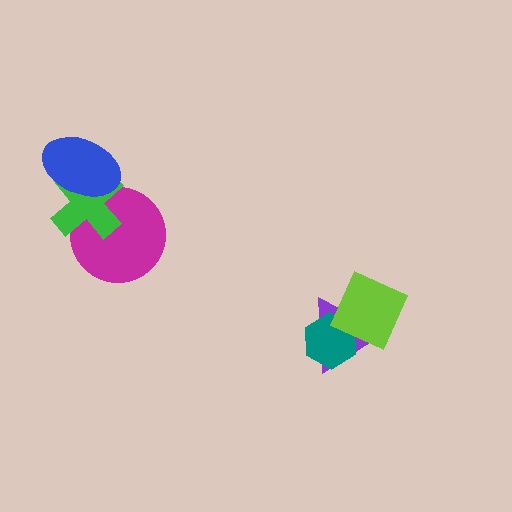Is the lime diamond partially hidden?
No, no other shape covers it.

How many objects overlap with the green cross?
2 objects overlap with the green cross.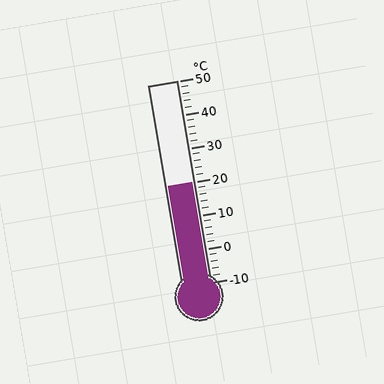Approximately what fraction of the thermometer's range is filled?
The thermometer is filled to approximately 50% of its range.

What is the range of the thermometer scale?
The thermometer scale ranges from -10°C to 50°C.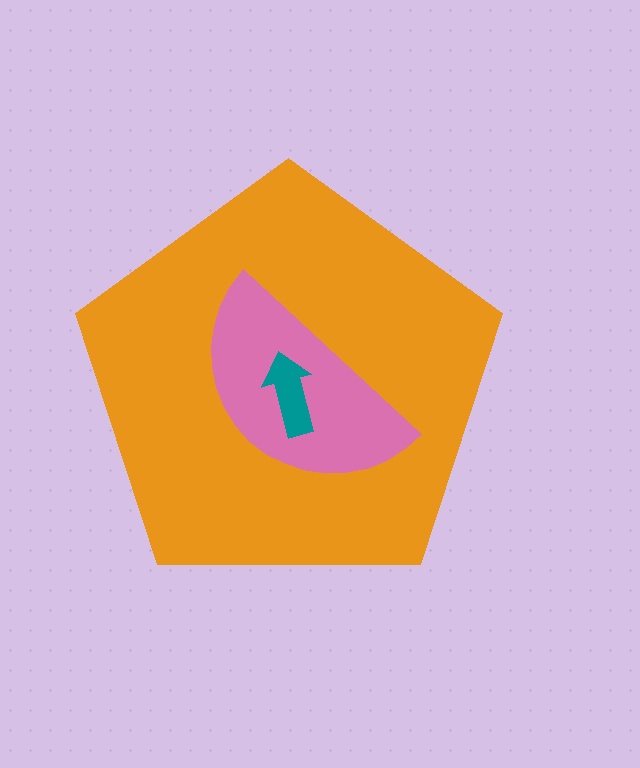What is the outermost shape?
The orange pentagon.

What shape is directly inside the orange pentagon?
The pink semicircle.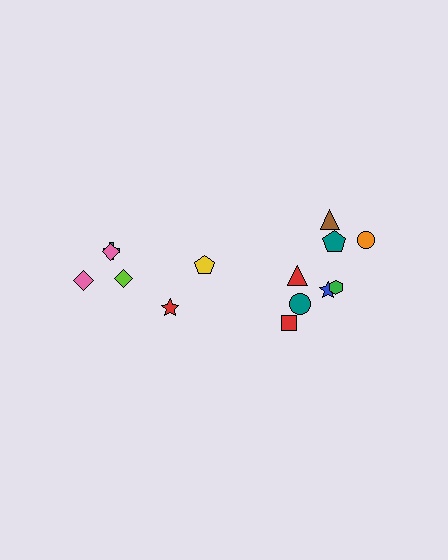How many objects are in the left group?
There are 6 objects.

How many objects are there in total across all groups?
There are 14 objects.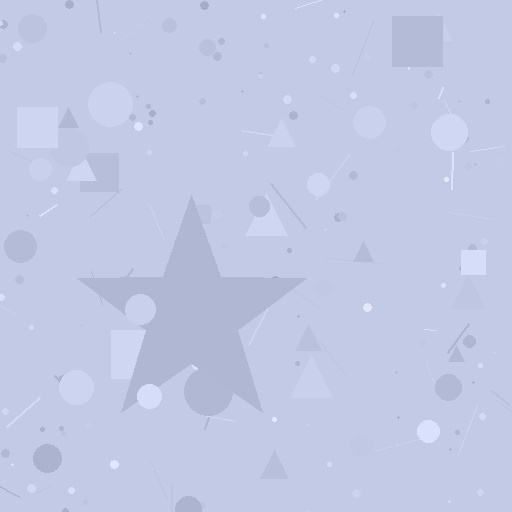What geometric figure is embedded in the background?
A star is embedded in the background.